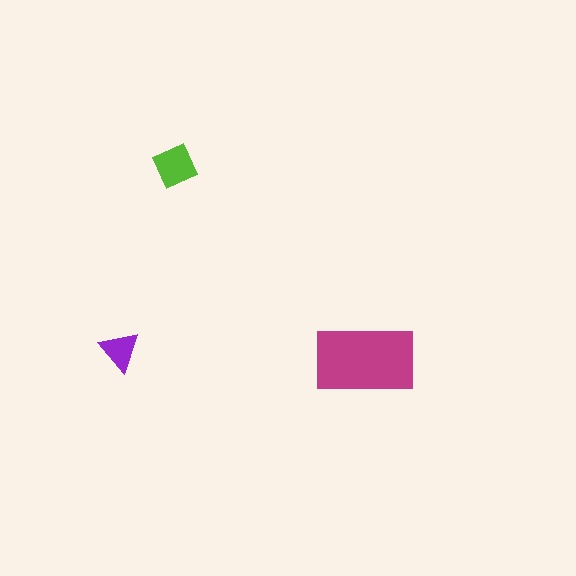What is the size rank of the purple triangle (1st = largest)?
3rd.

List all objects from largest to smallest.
The magenta rectangle, the lime square, the purple triangle.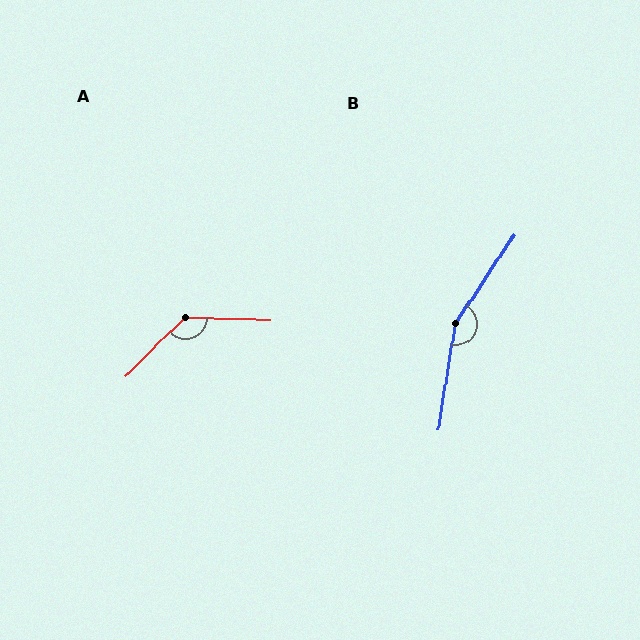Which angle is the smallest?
A, at approximately 134 degrees.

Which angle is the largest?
B, at approximately 155 degrees.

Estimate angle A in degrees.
Approximately 134 degrees.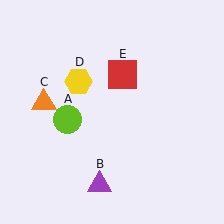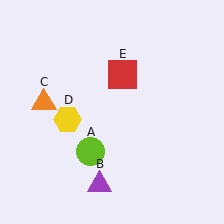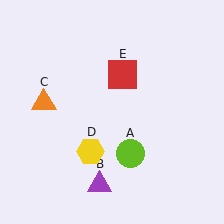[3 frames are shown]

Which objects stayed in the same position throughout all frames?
Purple triangle (object B) and orange triangle (object C) and red square (object E) remained stationary.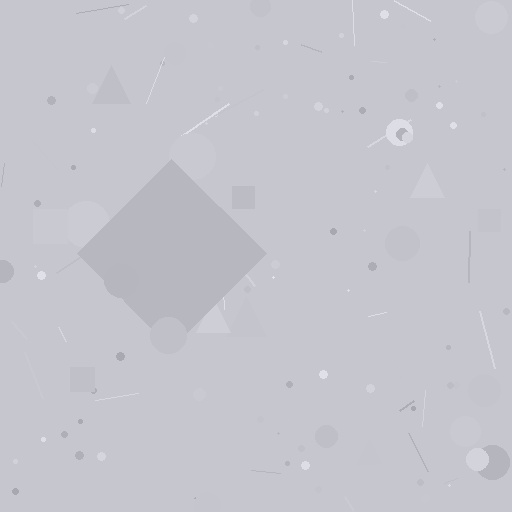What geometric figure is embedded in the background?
A diamond is embedded in the background.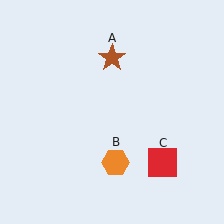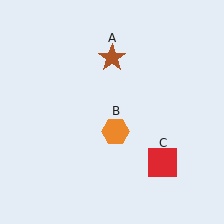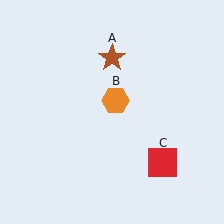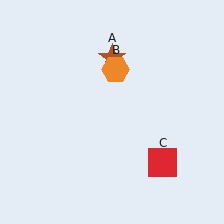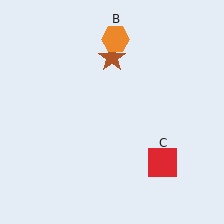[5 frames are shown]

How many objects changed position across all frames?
1 object changed position: orange hexagon (object B).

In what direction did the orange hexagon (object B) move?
The orange hexagon (object B) moved up.